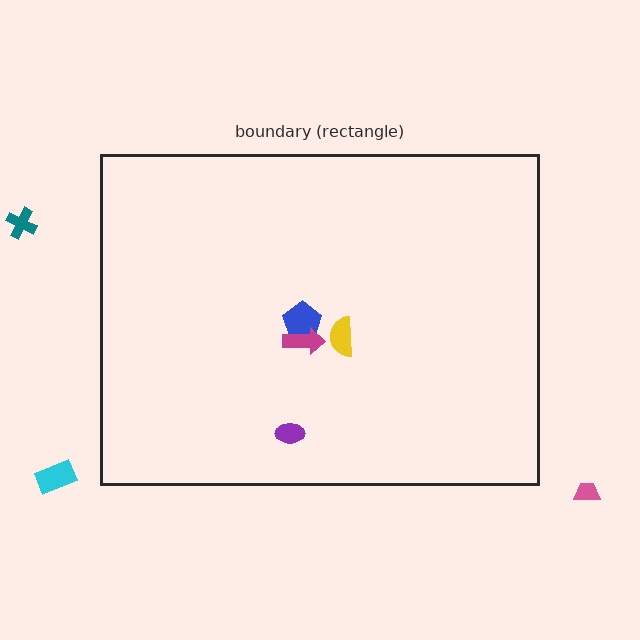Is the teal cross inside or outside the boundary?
Outside.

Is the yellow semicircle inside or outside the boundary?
Inside.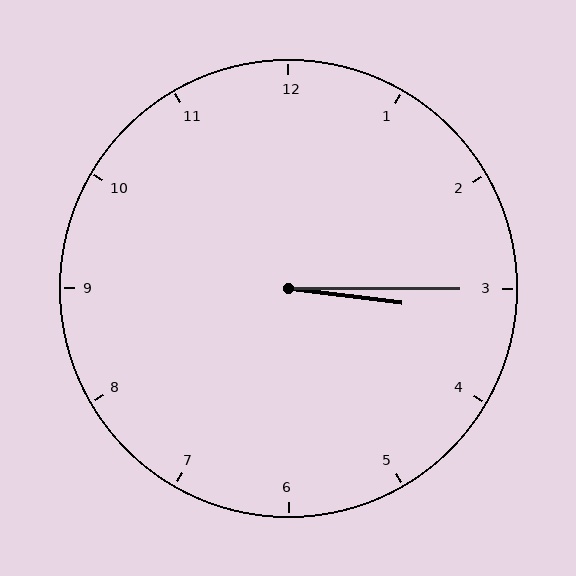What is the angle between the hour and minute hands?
Approximately 8 degrees.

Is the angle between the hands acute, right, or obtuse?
It is acute.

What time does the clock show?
3:15.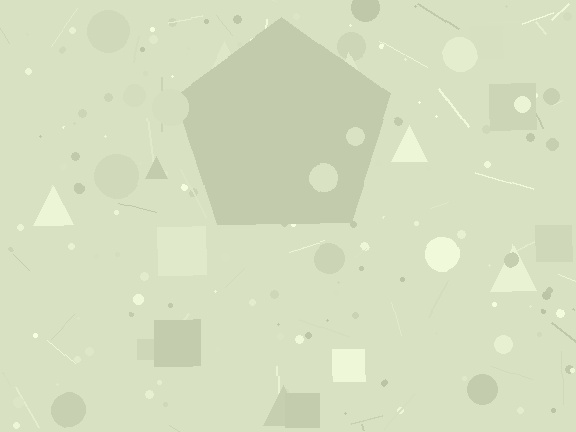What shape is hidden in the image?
A pentagon is hidden in the image.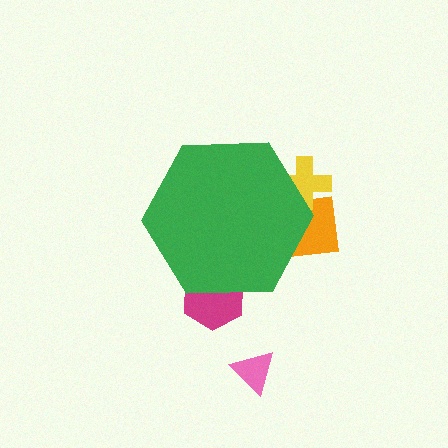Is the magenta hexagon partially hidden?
Yes, the magenta hexagon is partially hidden behind the green hexagon.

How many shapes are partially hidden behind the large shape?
3 shapes are partially hidden.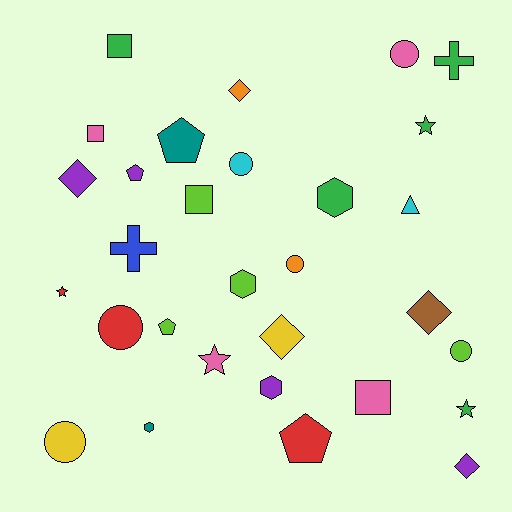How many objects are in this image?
There are 30 objects.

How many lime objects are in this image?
There are 4 lime objects.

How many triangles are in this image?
There is 1 triangle.